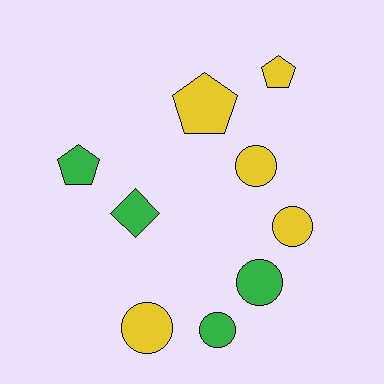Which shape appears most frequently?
Circle, with 5 objects.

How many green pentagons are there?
There is 1 green pentagon.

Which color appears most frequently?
Yellow, with 5 objects.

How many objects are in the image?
There are 9 objects.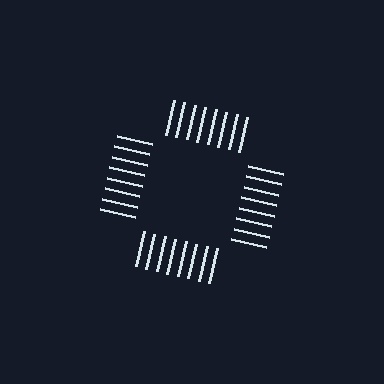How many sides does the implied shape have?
4 sides — the line-ends trace a square.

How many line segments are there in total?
32 — 8 along each of the 4 edges.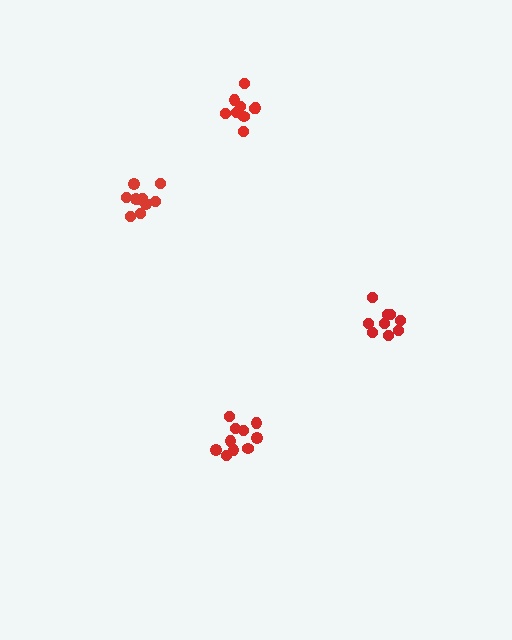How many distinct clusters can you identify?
There are 4 distinct clusters.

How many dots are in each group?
Group 1: 9 dots, Group 2: 9 dots, Group 3: 10 dots, Group 4: 10 dots (38 total).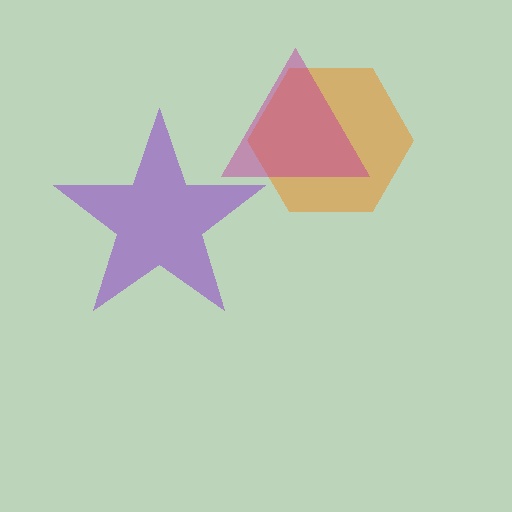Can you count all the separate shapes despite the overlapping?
Yes, there are 3 separate shapes.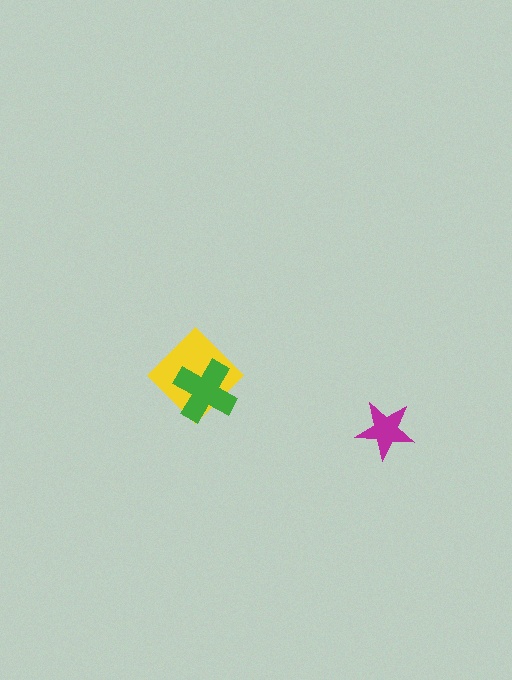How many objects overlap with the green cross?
1 object overlaps with the green cross.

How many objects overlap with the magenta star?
0 objects overlap with the magenta star.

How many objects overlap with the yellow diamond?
1 object overlaps with the yellow diamond.